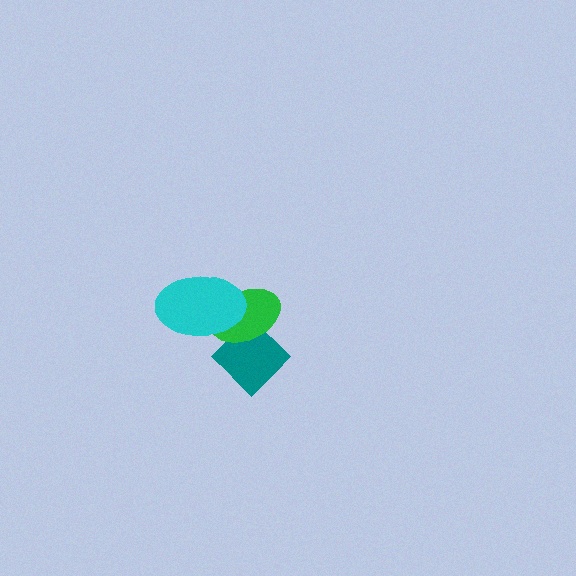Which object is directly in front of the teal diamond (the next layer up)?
The green ellipse is directly in front of the teal diamond.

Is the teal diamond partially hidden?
Yes, it is partially covered by another shape.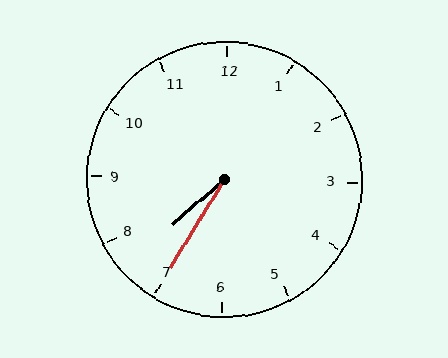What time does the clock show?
7:35.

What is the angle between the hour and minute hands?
Approximately 18 degrees.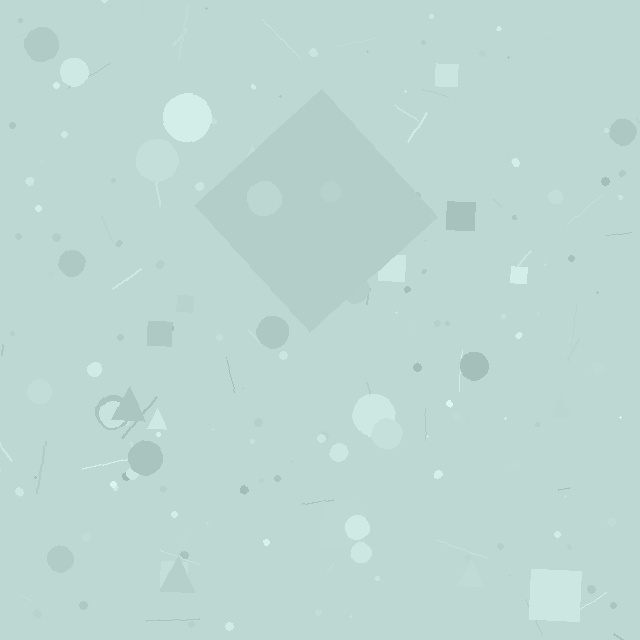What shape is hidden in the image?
A diamond is hidden in the image.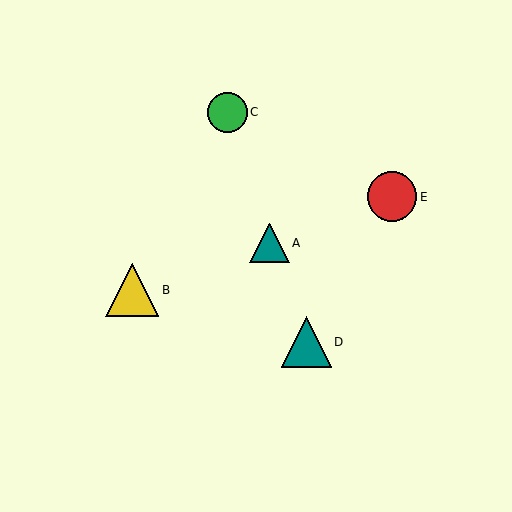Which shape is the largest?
The yellow triangle (labeled B) is the largest.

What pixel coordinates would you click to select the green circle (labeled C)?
Click at (227, 112) to select the green circle C.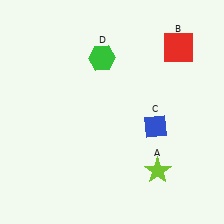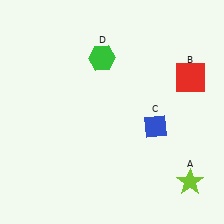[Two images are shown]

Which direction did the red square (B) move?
The red square (B) moved down.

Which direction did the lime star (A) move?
The lime star (A) moved right.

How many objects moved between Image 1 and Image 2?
2 objects moved between the two images.